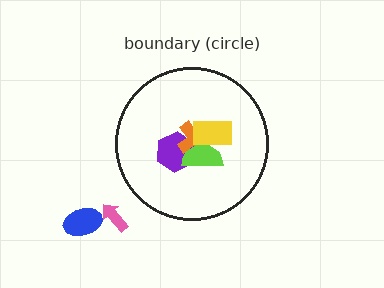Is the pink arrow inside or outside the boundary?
Outside.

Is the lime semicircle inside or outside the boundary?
Inside.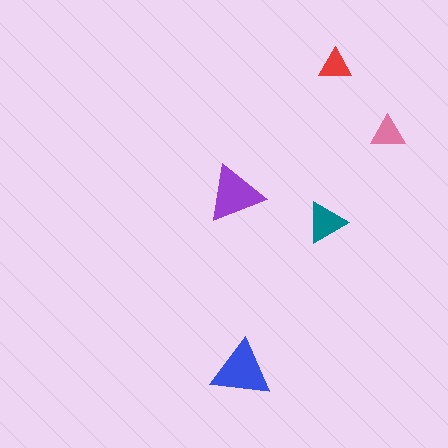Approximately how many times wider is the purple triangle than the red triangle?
About 1.5 times wider.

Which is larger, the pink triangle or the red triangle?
The pink one.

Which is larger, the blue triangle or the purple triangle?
The blue one.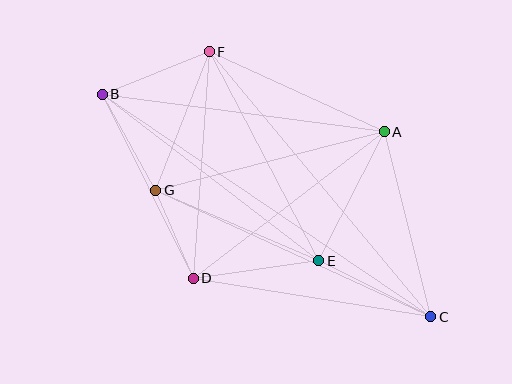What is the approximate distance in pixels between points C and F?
The distance between C and F is approximately 345 pixels.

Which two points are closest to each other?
Points D and G are closest to each other.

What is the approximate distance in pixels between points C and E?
The distance between C and E is approximately 125 pixels.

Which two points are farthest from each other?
Points B and C are farthest from each other.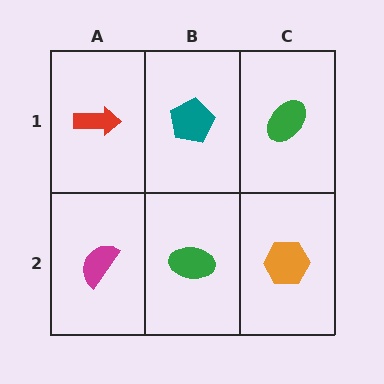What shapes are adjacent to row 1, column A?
A magenta semicircle (row 2, column A), a teal pentagon (row 1, column B).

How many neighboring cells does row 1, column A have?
2.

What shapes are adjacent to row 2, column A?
A red arrow (row 1, column A), a green ellipse (row 2, column B).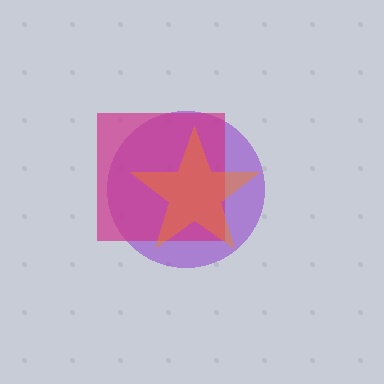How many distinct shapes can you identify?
There are 3 distinct shapes: a purple circle, a magenta square, an orange star.